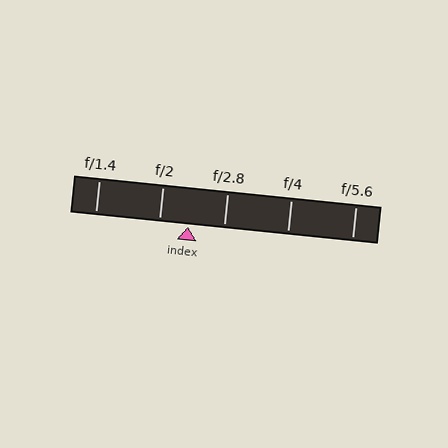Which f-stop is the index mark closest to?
The index mark is closest to f/2.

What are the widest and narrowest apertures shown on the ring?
The widest aperture shown is f/1.4 and the narrowest is f/5.6.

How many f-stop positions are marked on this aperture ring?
There are 5 f-stop positions marked.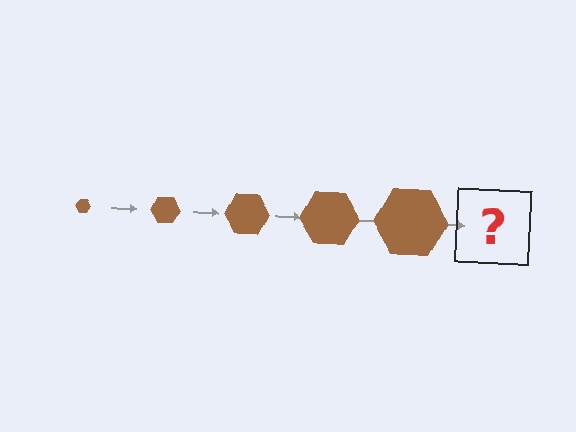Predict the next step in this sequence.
The next step is a brown hexagon, larger than the previous one.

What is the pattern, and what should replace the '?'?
The pattern is that the hexagon gets progressively larger each step. The '?' should be a brown hexagon, larger than the previous one.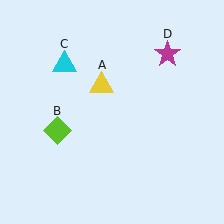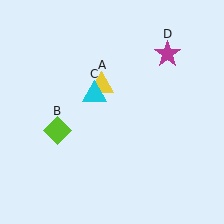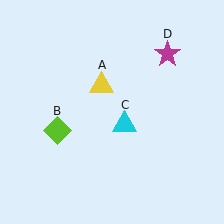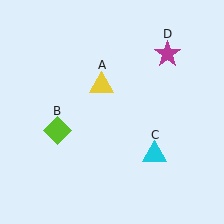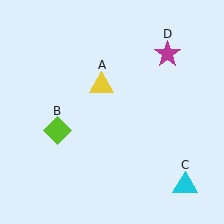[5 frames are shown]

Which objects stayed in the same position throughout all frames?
Yellow triangle (object A) and lime diamond (object B) and magenta star (object D) remained stationary.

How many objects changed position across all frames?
1 object changed position: cyan triangle (object C).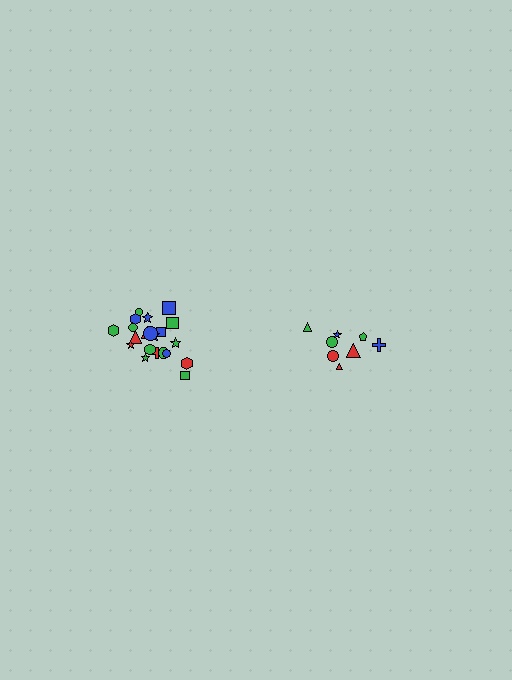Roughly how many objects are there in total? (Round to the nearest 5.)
Roughly 30 objects in total.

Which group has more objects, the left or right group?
The left group.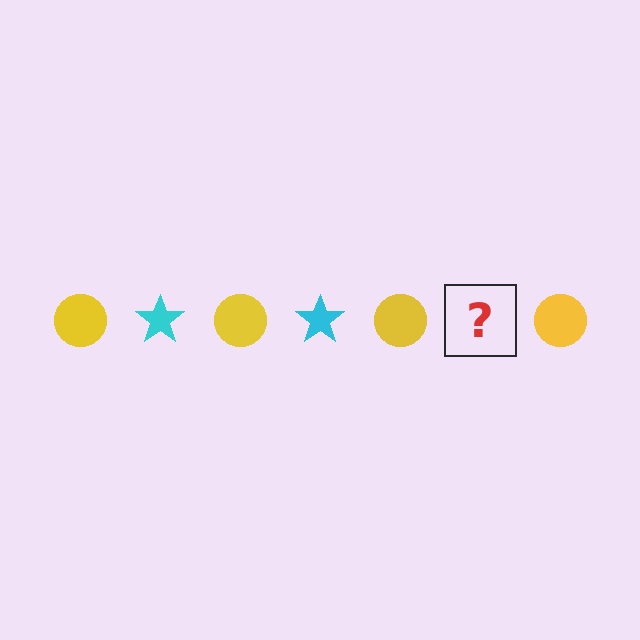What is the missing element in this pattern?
The missing element is a cyan star.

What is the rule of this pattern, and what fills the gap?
The rule is that the pattern alternates between yellow circle and cyan star. The gap should be filled with a cyan star.